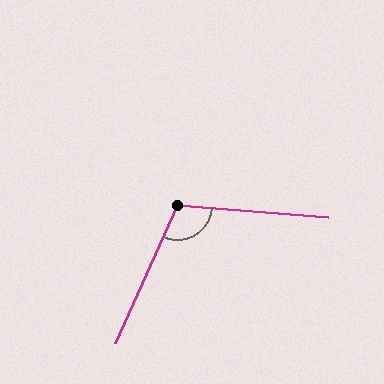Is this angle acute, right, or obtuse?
It is obtuse.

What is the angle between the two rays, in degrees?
Approximately 110 degrees.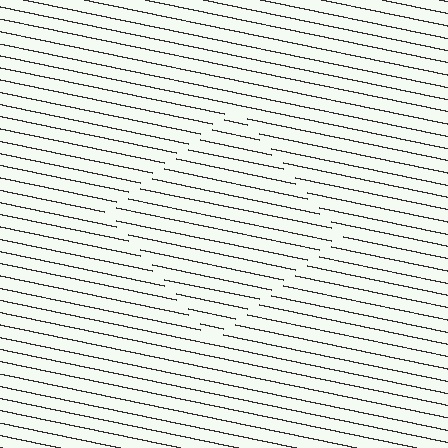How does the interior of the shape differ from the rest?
The interior of the shape contains the same grating, shifted by half a period — the contour is defined by the phase discontinuity where line-ends from the inner and outer gratings abut.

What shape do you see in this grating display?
An illusory square. The interior of the shape contains the same grating, shifted by half a period — the contour is defined by the phase discontinuity where line-ends from the inner and outer gratings abut.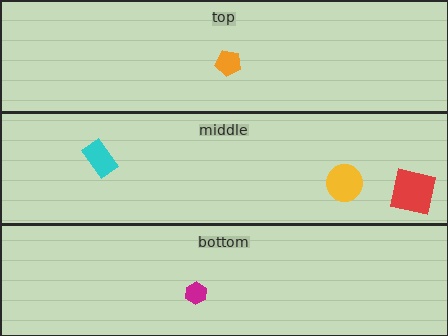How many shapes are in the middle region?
3.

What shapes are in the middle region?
The red square, the yellow circle, the cyan rectangle.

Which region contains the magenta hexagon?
The bottom region.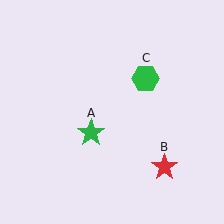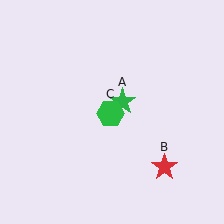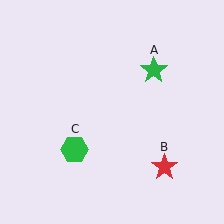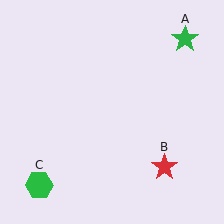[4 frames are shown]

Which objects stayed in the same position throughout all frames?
Red star (object B) remained stationary.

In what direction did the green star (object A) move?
The green star (object A) moved up and to the right.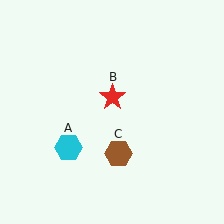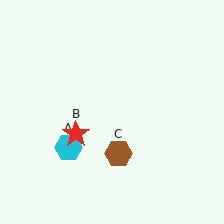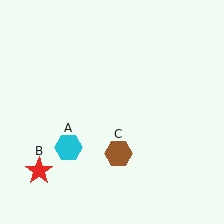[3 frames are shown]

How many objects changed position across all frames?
1 object changed position: red star (object B).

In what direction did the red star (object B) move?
The red star (object B) moved down and to the left.